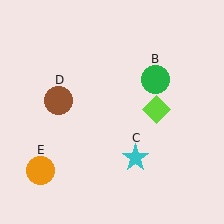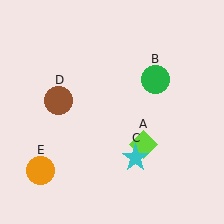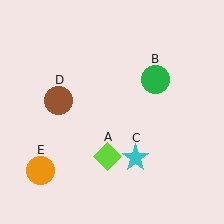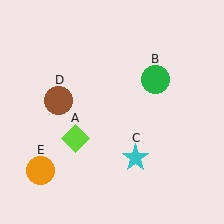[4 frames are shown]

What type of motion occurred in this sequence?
The lime diamond (object A) rotated clockwise around the center of the scene.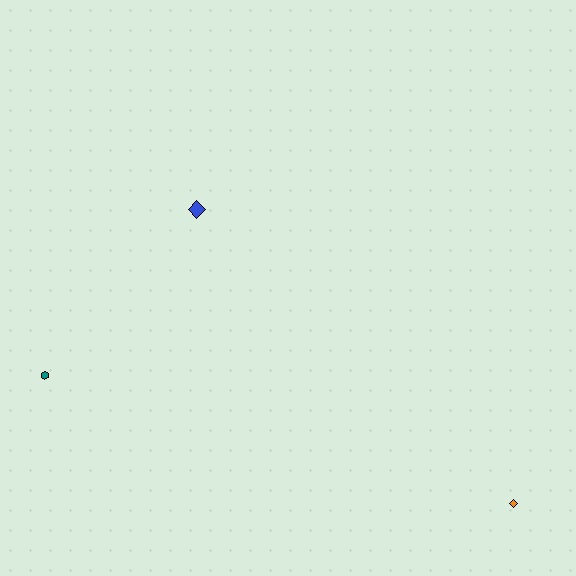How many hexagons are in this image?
There is 1 hexagon.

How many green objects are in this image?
There are no green objects.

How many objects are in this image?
There are 3 objects.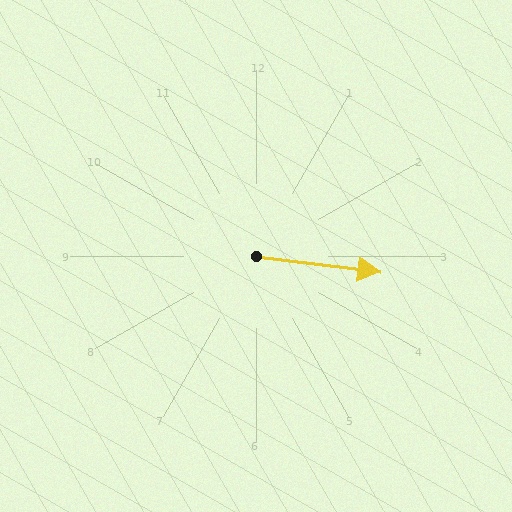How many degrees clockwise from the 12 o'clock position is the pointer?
Approximately 97 degrees.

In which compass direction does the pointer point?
East.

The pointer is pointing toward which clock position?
Roughly 3 o'clock.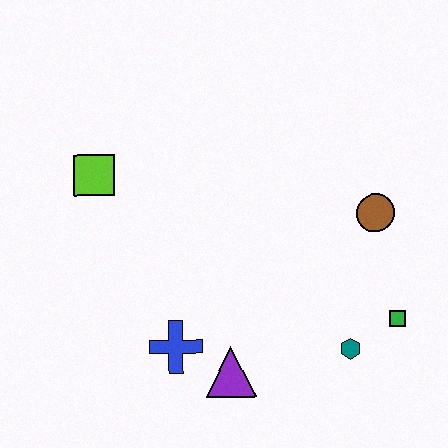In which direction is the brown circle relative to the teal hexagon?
The brown circle is above the teal hexagon.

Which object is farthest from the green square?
The lime square is farthest from the green square.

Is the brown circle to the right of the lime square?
Yes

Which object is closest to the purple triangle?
The blue cross is closest to the purple triangle.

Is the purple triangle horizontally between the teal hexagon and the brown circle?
No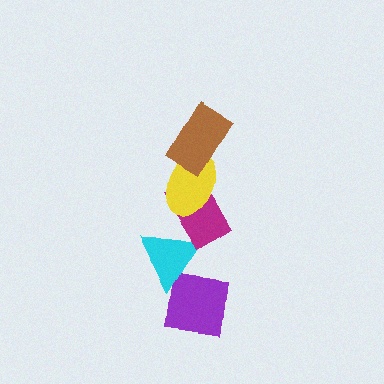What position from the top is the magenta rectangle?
The magenta rectangle is 3rd from the top.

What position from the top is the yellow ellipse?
The yellow ellipse is 2nd from the top.